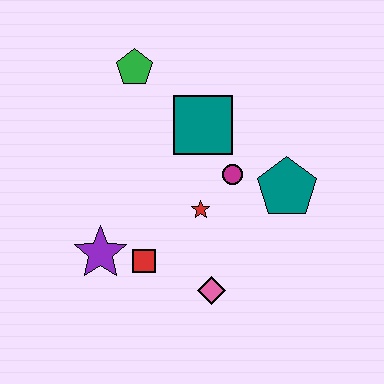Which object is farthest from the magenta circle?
The purple star is farthest from the magenta circle.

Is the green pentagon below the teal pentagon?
No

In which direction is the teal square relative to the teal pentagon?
The teal square is to the left of the teal pentagon.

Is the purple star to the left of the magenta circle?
Yes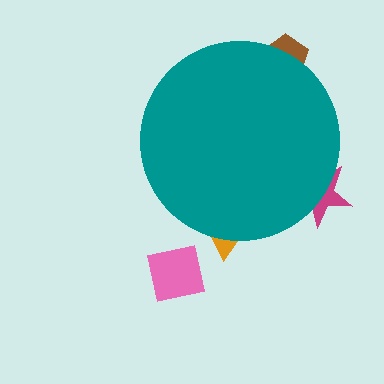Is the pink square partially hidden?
No, the pink square is fully visible.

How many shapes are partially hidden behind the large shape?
3 shapes are partially hidden.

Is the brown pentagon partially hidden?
Yes, the brown pentagon is partially hidden behind the teal circle.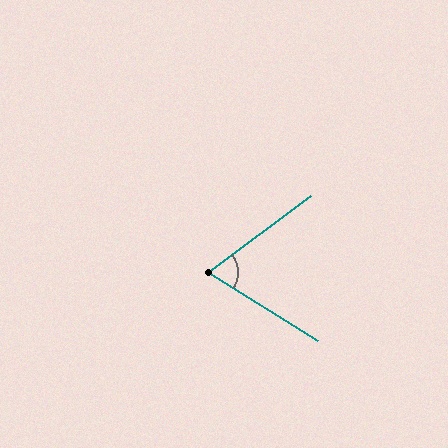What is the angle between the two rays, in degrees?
Approximately 69 degrees.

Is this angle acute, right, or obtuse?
It is acute.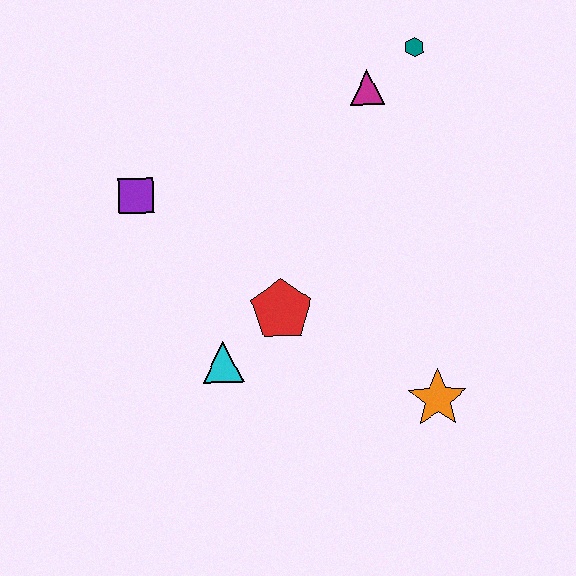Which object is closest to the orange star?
The red pentagon is closest to the orange star.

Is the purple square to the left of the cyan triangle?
Yes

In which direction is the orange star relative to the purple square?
The orange star is to the right of the purple square.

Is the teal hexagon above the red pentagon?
Yes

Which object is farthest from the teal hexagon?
The cyan triangle is farthest from the teal hexagon.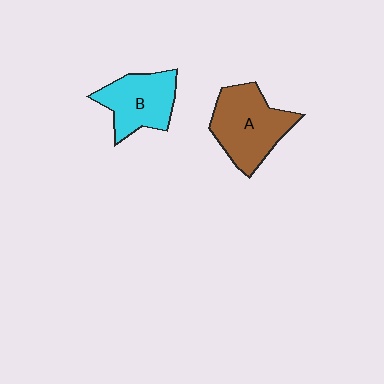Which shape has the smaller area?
Shape B (cyan).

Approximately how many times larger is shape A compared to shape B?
Approximately 1.3 times.